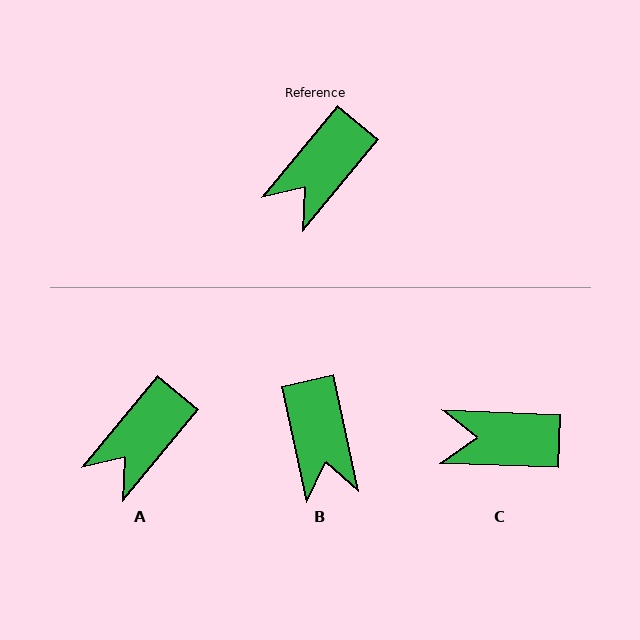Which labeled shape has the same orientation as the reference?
A.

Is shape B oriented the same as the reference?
No, it is off by about 52 degrees.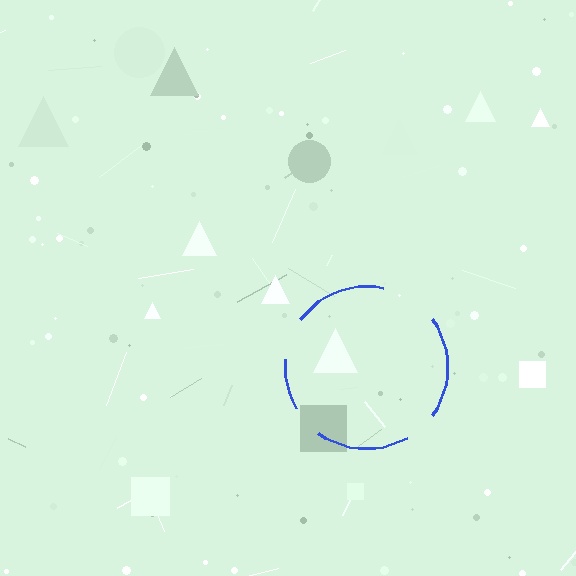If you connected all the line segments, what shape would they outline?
They would outline a circle.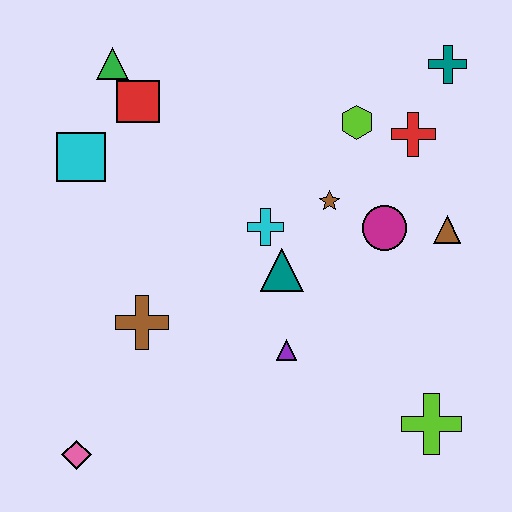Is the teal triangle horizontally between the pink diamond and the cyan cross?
No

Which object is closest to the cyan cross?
The teal triangle is closest to the cyan cross.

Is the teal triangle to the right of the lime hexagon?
No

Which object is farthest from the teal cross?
The pink diamond is farthest from the teal cross.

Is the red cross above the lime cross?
Yes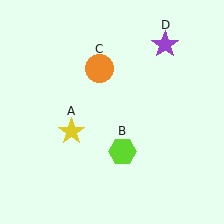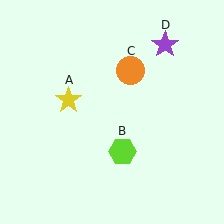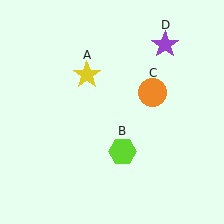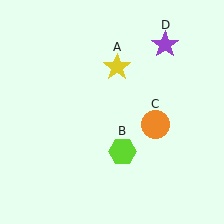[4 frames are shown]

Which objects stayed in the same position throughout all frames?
Lime hexagon (object B) and purple star (object D) remained stationary.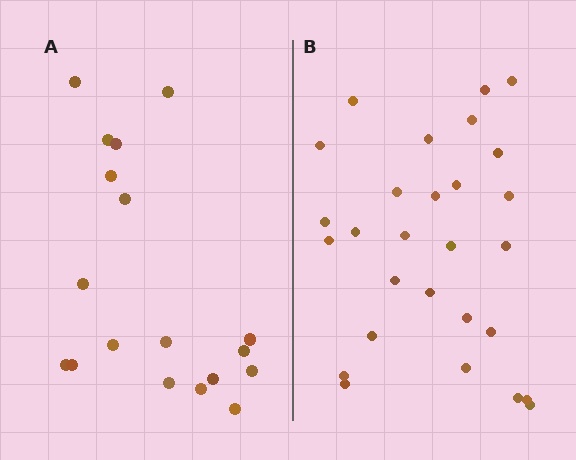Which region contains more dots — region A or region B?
Region B (the right region) has more dots.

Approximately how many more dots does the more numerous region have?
Region B has roughly 10 or so more dots than region A.